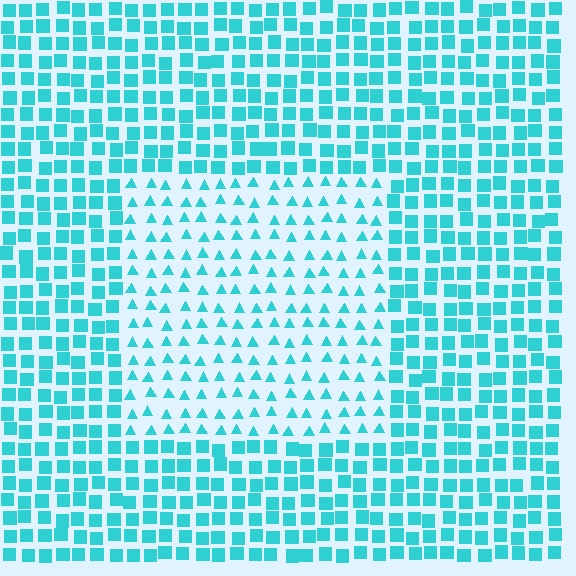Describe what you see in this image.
The image is filled with small cyan elements arranged in a uniform grid. A rectangle-shaped region contains triangles, while the surrounding area contains squares. The boundary is defined purely by the change in element shape.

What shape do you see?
I see a rectangle.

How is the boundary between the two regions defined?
The boundary is defined by a change in element shape: triangles inside vs. squares outside. All elements share the same color and spacing.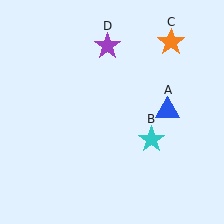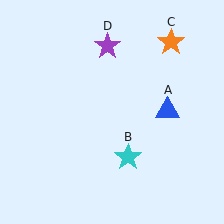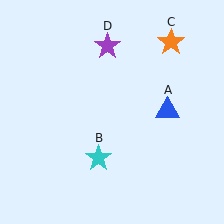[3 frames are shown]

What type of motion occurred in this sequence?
The cyan star (object B) rotated clockwise around the center of the scene.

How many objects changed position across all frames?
1 object changed position: cyan star (object B).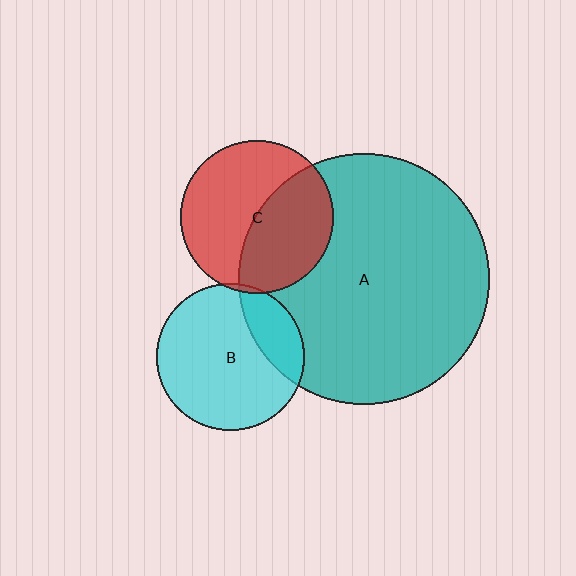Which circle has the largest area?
Circle A (teal).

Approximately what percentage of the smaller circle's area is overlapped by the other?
Approximately 45%.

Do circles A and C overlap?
Yes.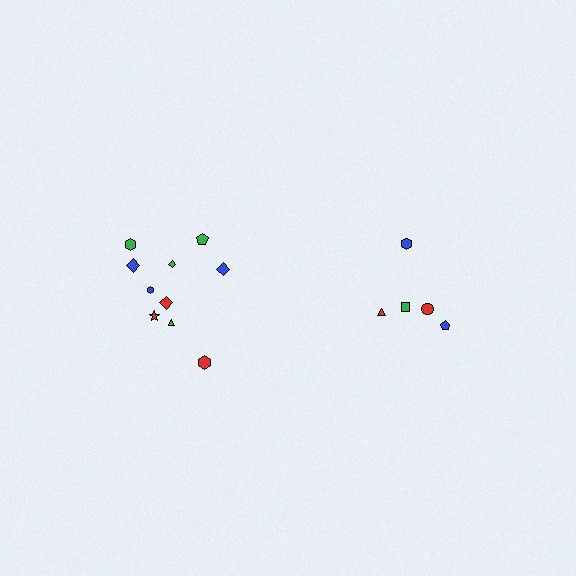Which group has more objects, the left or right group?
The left group.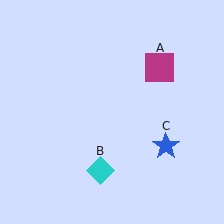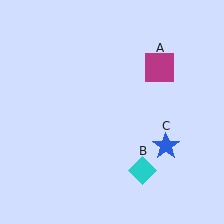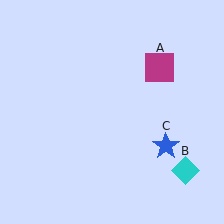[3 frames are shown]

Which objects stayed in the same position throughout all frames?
Magenta square (object A) and blue star (object C) remained stationary.